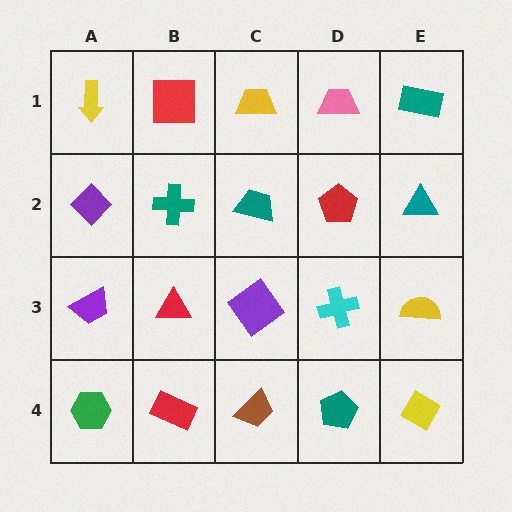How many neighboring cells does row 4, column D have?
3.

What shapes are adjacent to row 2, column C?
A yellow trapezoid (row 1, column C), a purple diamond (row 3, column C), a teal cross (row 2, column B), a red pentagon (row 2, column D).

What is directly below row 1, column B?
A teal cross.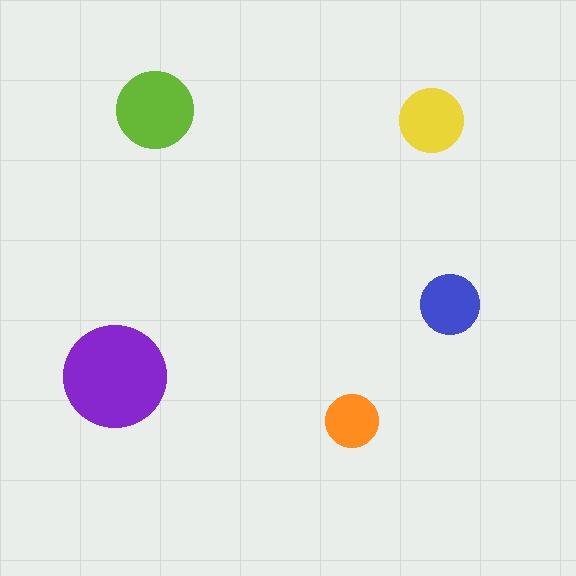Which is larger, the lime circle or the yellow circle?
The lime one.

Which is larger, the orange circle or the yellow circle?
The yellow one.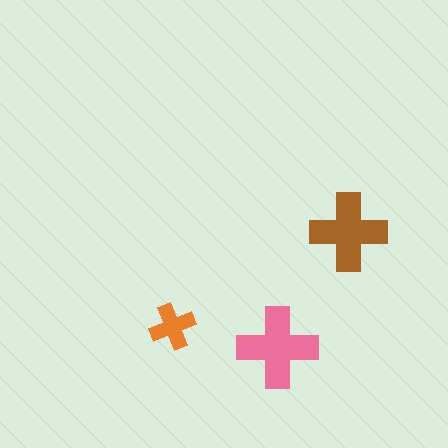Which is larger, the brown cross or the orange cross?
The brown one.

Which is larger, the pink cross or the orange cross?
The pink one.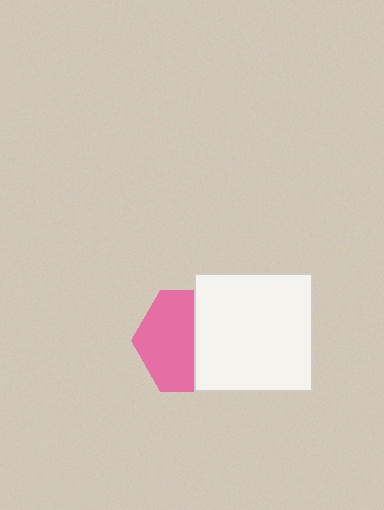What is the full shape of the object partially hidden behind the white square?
The partially hidden object is a pink hexagon.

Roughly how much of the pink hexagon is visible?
About half of it is visible (roughly 55%).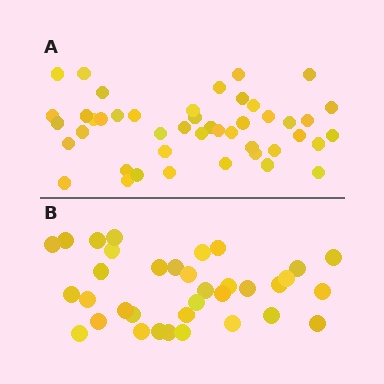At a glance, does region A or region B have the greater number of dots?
Region A (the top region) has more dots.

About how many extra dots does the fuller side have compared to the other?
Region A has roughly 10 or so more dots than region B.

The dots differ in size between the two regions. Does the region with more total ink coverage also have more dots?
No. Region B has more total ink coverage because its dots are larger, but region A actually contains more individual dots. Total area can be misleading — the number of items is what matters here.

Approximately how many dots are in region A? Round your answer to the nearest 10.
About 40 dots. (The exact count is 45, which rounds to 40.)